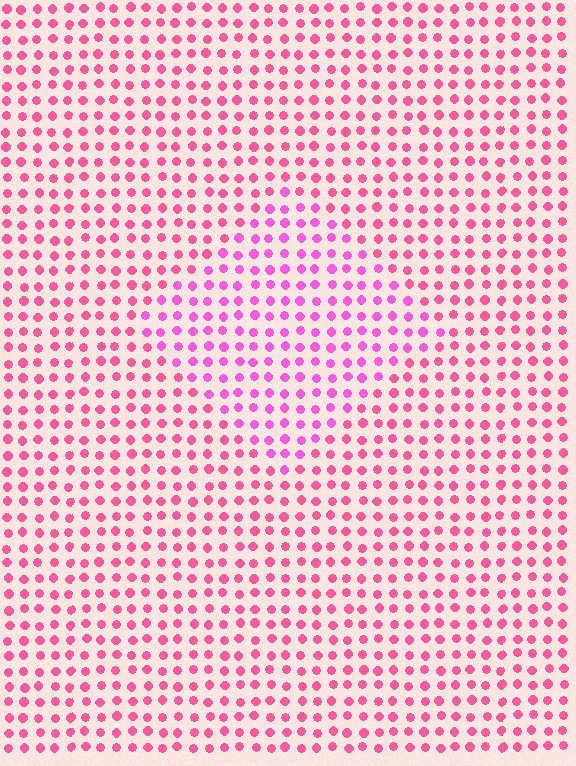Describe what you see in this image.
The image is filled with small pink elements in a uniform arrangement. A diamond-shaped region is visible where the elements are tinted to a slightly different hue, forming a subtle color boundary.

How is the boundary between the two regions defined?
The boundary is defined purely by a slight shift in hue (about 26 degrees). Spacing, size, and orientation are identical on both sides.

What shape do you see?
I see a diamond.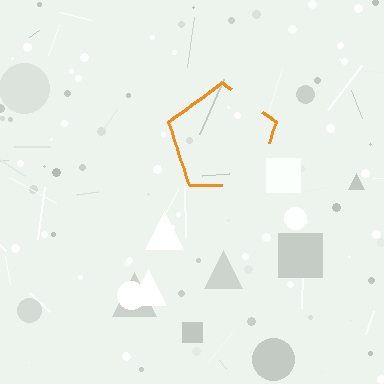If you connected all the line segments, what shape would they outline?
They would outline a pentagon.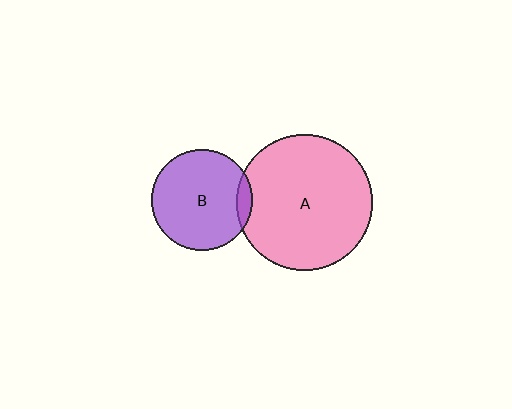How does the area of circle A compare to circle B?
Approximately 1.8 times.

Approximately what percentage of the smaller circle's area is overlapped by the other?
Approximately 10%.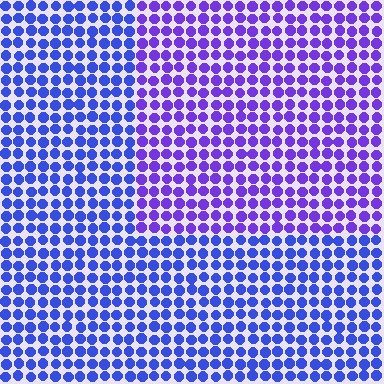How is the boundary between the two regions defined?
The boundary is defined purely by a slight shift in hue (about 30 degrees). Spacing, size, and orientation are identical on both sides.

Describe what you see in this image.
The image is filled with small blue elements in a uniform arrangement. A rectangle-shaped region is visible where the elements are tinted to a slightly different hue, forming a subtle color boundary.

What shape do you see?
I see a rectangle.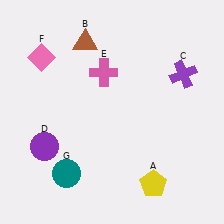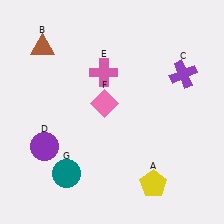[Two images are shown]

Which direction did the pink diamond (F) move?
The pink diamond (F) moved right.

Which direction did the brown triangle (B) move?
The brown triangle (B) moved left.